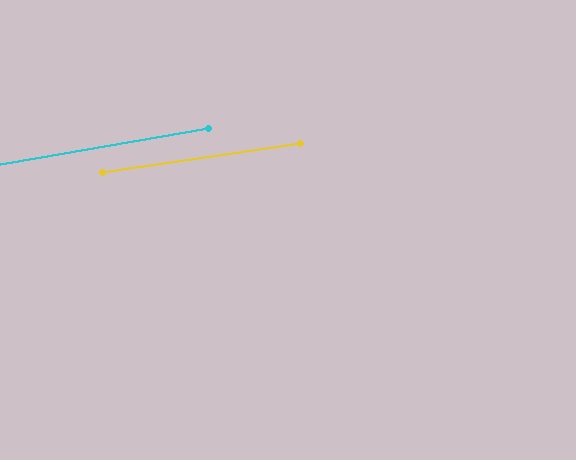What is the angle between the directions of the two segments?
Approximately 1 degree.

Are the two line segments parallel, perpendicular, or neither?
Parallel — their directions differ by only 1.4°.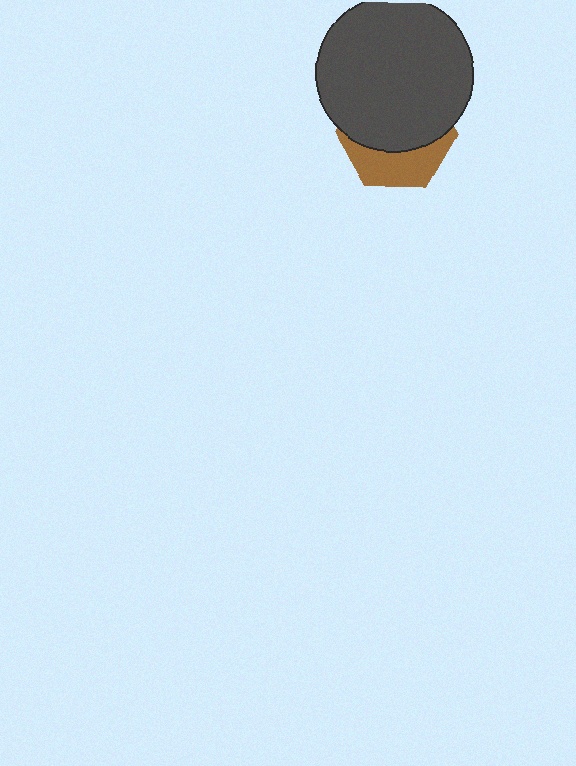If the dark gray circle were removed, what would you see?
You would see the complete brown hexagon.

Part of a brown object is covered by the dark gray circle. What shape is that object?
It is a hexagon.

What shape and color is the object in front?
The object in front is a dark gray circle.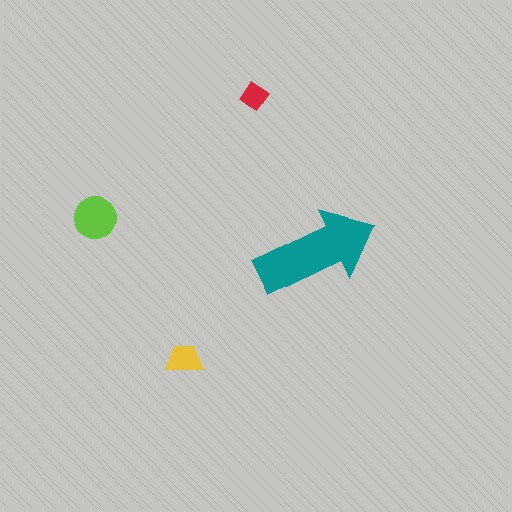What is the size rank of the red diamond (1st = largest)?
4th.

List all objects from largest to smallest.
The teal arrow, the lime circle, the yellow trapezoid, the red diamond.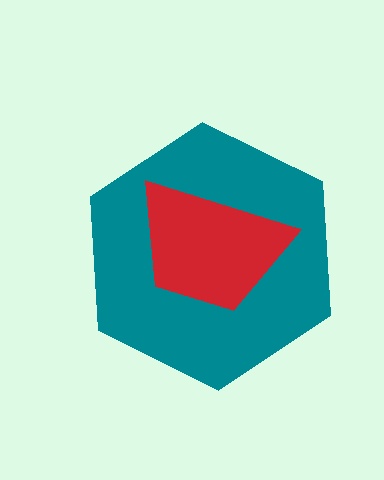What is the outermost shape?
The teal hexagon.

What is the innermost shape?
The red trapezoid.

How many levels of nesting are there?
2.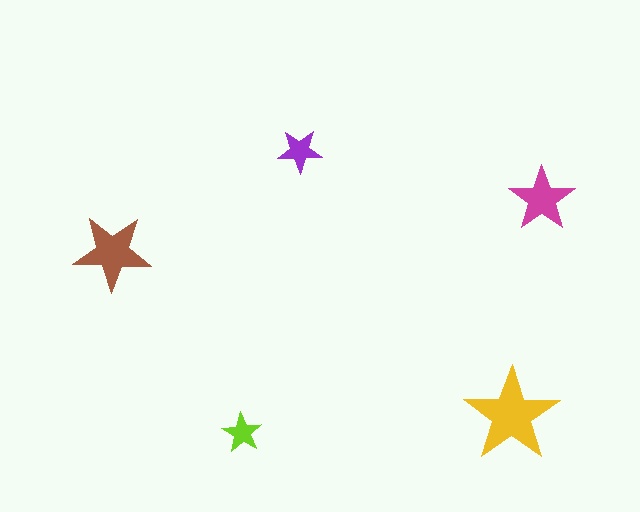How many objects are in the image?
There are 5 objects in the image.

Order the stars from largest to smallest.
the yellow one, the brown one, the magenta one, the purple one, the lime one.